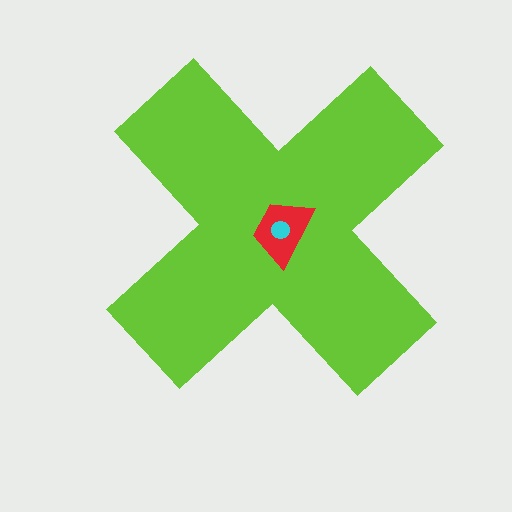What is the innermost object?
The cyan circle.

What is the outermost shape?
The lime cross.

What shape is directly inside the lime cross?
The red trapezoid.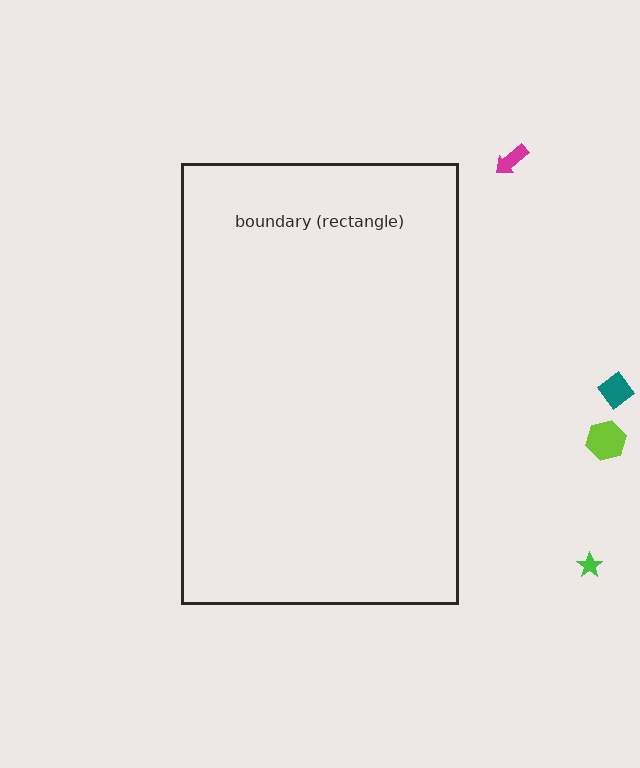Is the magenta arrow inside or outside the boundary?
Outside.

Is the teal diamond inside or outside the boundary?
Outside.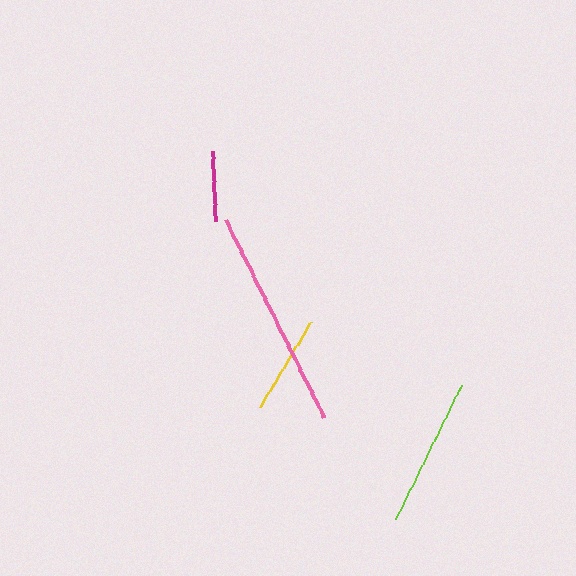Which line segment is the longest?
The pink line is the longest at approximately 221 pixels.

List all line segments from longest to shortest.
From longest to shortest: pink, lime, yellow, magenta.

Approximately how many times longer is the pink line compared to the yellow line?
The pink line is approximately 2.2 times the length of the yellow line.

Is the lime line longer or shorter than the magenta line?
The lime line is longer than the magenta line.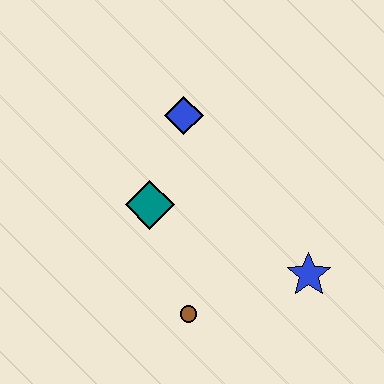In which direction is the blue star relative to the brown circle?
The blue star is to the right of the brown circle.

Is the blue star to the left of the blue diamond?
No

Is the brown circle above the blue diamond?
No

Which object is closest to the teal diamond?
The blue diamond is closest to the teal diamond.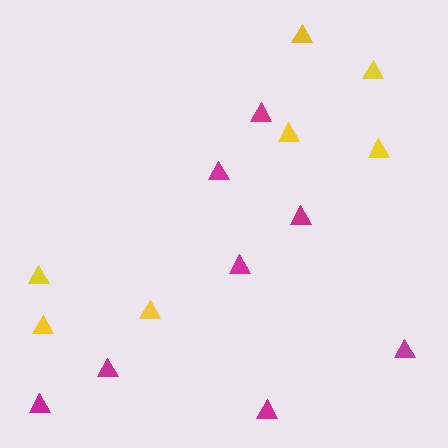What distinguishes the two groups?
There are 2 groups: one group of magenta triangles (8) and one group of yellow triangles (7).